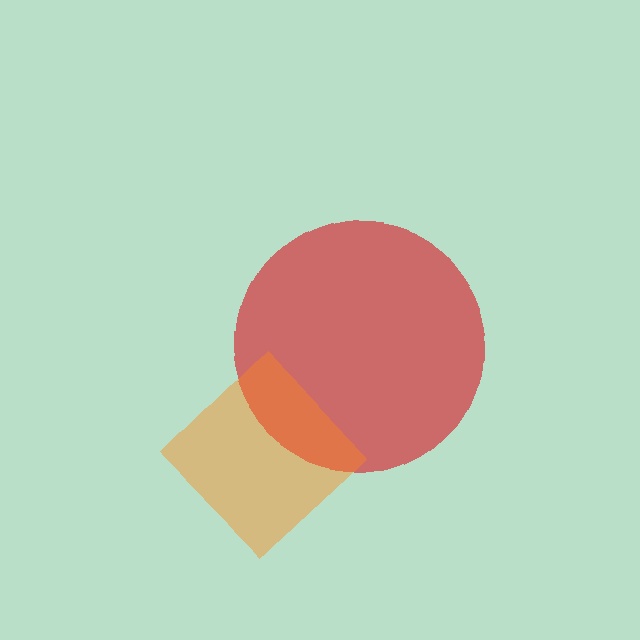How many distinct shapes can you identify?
There are 2 distinct shapes: a red circle, an orange diamond.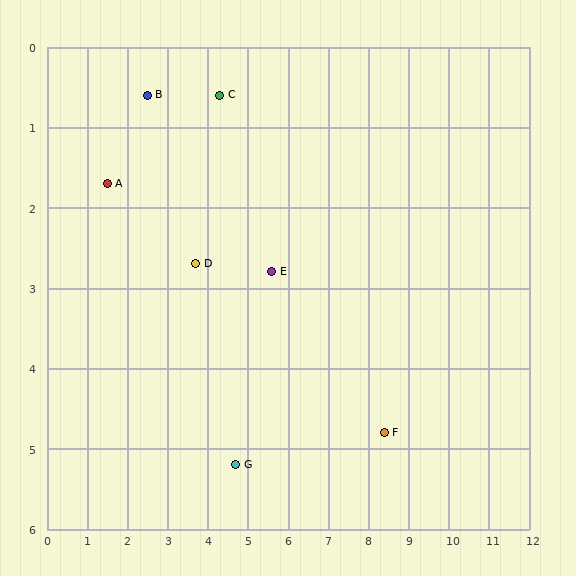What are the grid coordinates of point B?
Point B is at approximately (2.5, 0.6).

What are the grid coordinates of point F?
Point F is at approximately (8.4, 4.8).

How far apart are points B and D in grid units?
Points B and D are about 2.4 grid units apart.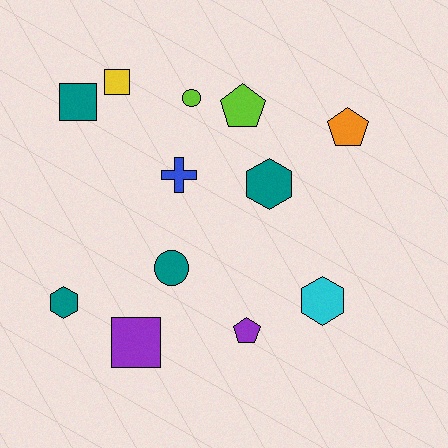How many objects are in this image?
There are 12 objects.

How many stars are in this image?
There are no stars.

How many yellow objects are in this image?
There is 1 yellow object.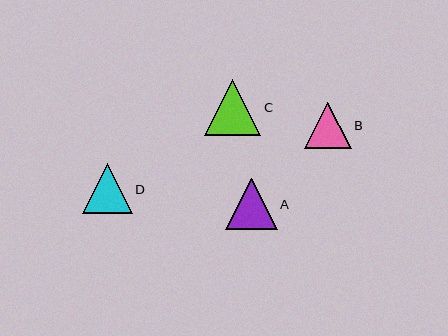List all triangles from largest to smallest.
From largest to smallest: C, A, D, B.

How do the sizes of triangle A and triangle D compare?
Triangle A and triangle D are approximately the same size.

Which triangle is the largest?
Triangle C is the largest with a size of approximately 56 pixels.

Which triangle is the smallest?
Triangle B is the smallest with a size of approximately 46 pixels.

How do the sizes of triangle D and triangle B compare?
Triangle D and triangle B are approximately the same size.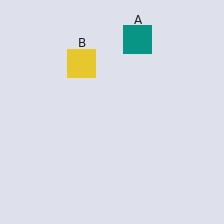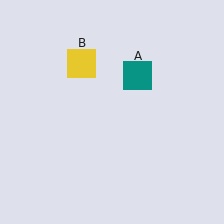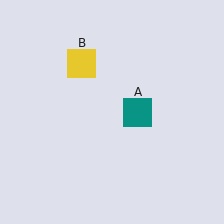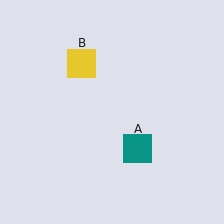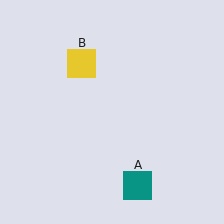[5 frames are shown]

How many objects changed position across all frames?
1 object changed position: teal square (object A).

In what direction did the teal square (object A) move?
The teal square (object A) moved down.